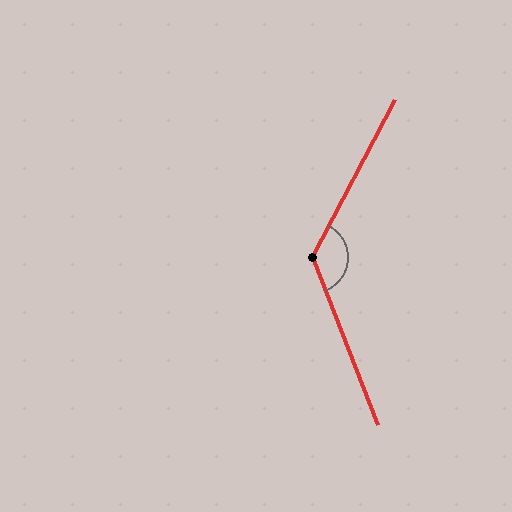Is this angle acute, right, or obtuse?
It is obtuse.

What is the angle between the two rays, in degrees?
Approximately 131 degrees.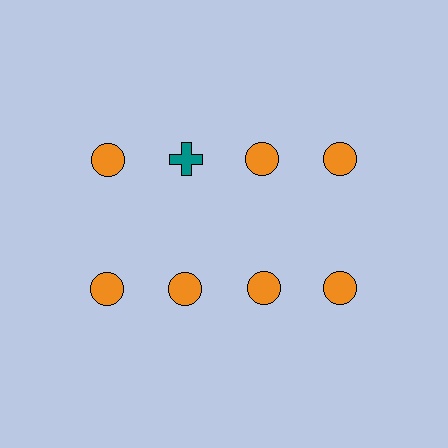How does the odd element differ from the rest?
It differs in both color (teal instead of orange) and shape (cross instead of circle).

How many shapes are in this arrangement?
There are 8 shapes arranged in a grid pattern.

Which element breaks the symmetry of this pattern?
The teal cross in the top row, second from left column breaks the symmetry. All other shapes are orange circles.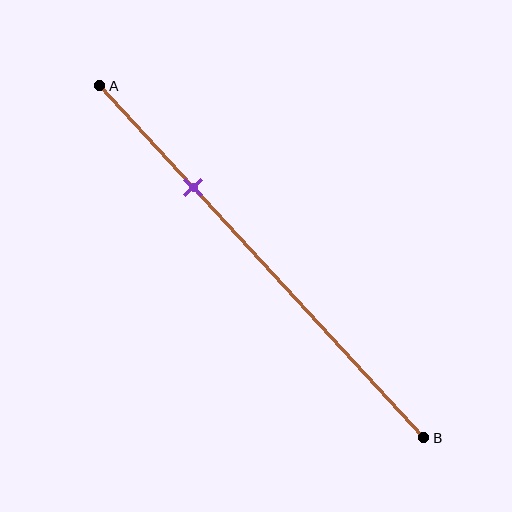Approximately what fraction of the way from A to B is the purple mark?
The purple mark is approximately 30% of the way from A to B.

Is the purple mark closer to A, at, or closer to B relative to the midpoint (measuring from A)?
The purple mark is closer to point A than the midpoint of segment AB.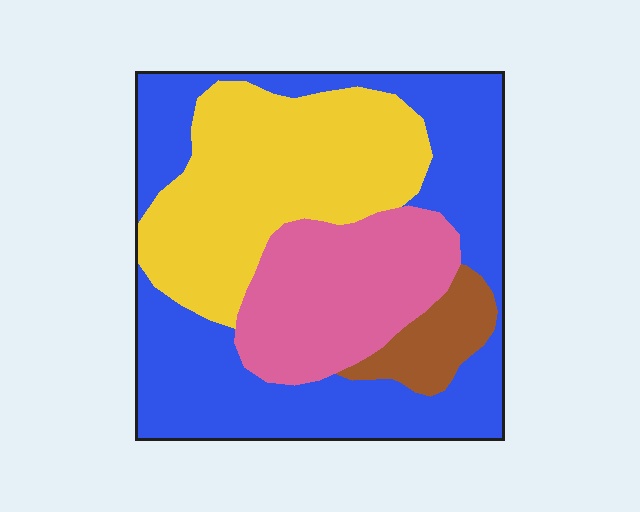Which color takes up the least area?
Brown, at roughly 5%.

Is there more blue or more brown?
Blue.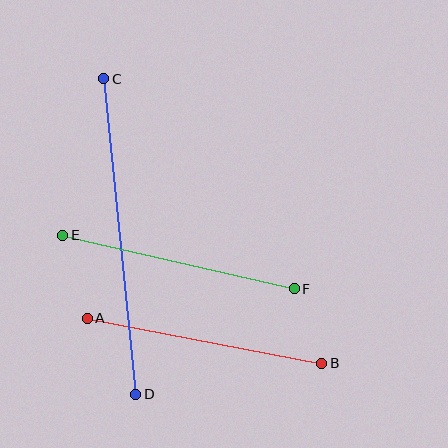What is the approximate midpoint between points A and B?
The midpoint is at approximately (205, 341) pixels.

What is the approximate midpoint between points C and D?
The midpoint is at approximately (120, 236) pixels.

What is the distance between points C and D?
The distance is approximately 317 pixels.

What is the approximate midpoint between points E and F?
The midpoint is at approximately (179, 262) pixels.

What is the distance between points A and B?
The distance is approximately 239 pixels.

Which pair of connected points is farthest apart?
Points C and D are farthest apart.